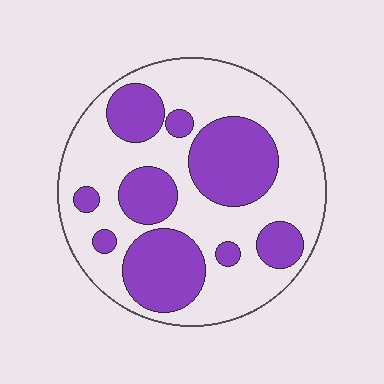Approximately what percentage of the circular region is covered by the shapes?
Approximately 40%.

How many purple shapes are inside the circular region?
9.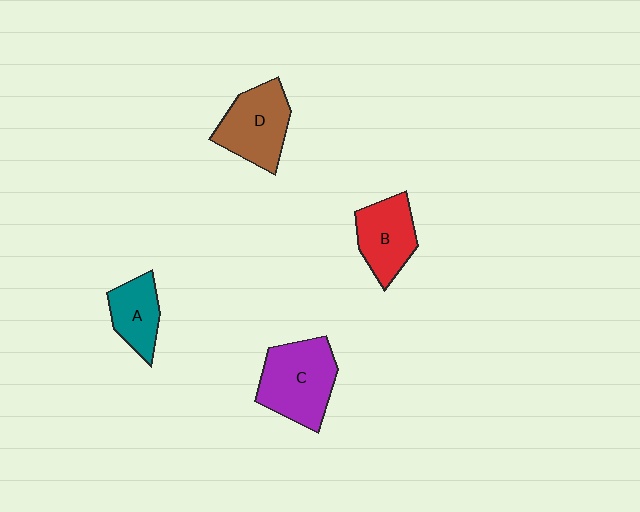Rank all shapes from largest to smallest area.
From largest to smallest: C (purple), D (brown), B (red), A (teal).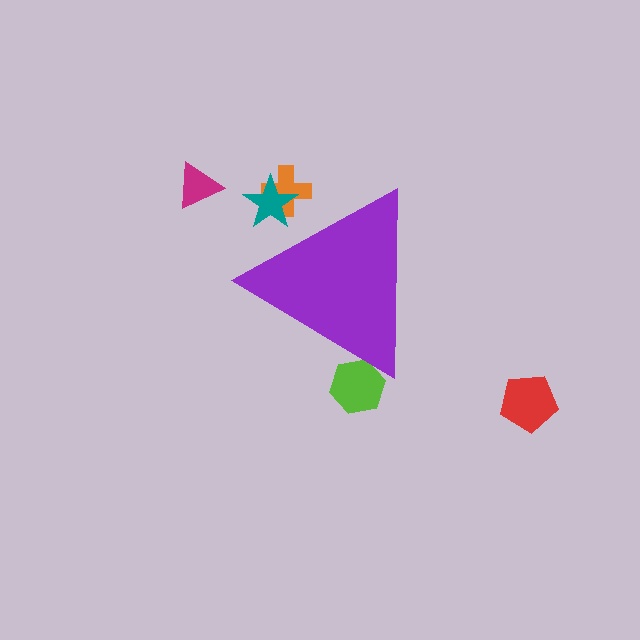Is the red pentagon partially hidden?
No, the red pentagon is fully visible.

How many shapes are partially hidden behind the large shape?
3 shapes are partially hidden.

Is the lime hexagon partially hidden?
Yes, the lime hexagon is partially hidden behind the purple triangle.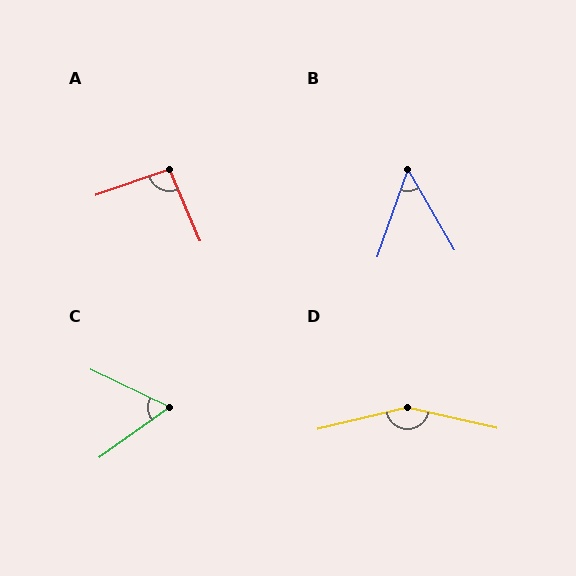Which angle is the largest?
D, at approximately 154 degrees.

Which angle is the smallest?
B, at approximately 49 degrees.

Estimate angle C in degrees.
Approximately 61 degrees.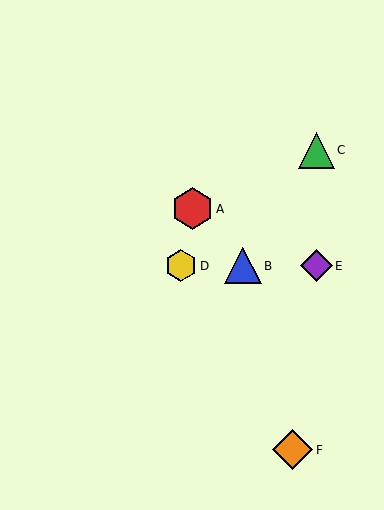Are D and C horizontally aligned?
No, D is at y≈266 and C is at y≈150.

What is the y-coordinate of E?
Object E is at y≈266.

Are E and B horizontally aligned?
Yes, both are at y≈266.